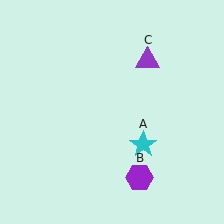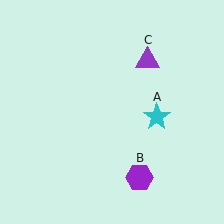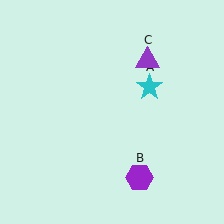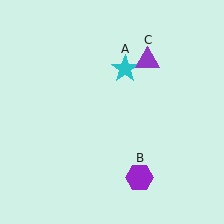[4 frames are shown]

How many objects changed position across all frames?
1 object changed position: cyan star (object A).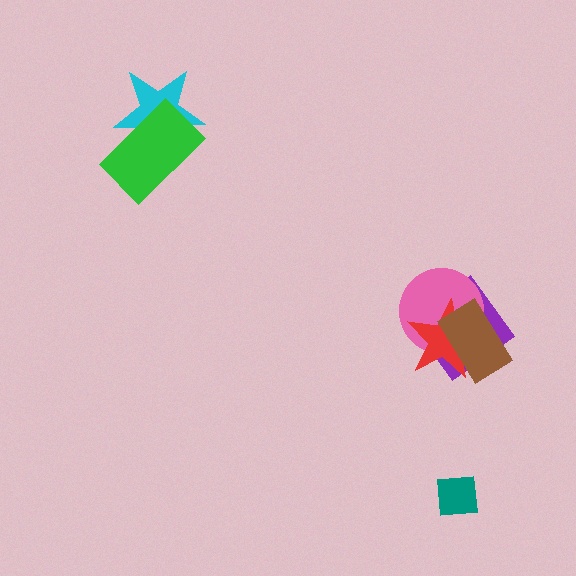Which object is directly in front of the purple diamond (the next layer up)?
The pink circle is directly in front of the purple diamond.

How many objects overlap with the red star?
3 objects overlap with the red star.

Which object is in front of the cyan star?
The green rectangle is in front of the cyan star.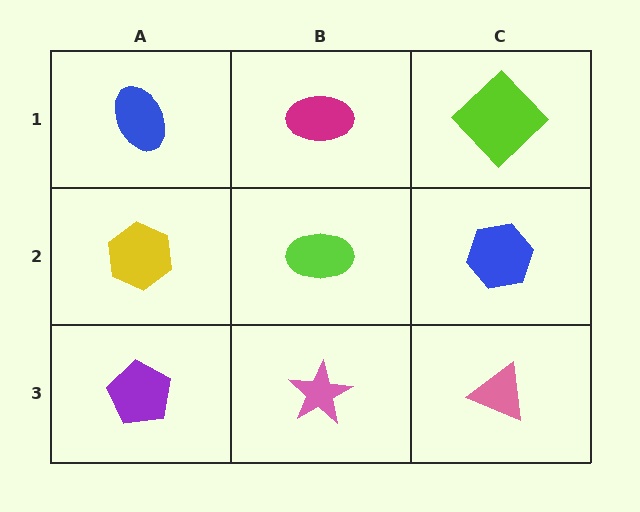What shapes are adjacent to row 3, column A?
A yellow hexagon (row 2, column A), a pink star (row 3, column B).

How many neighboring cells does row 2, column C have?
3.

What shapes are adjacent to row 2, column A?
A blue ellipse (row 1, column A), a purple pentagon (row 3, column A), a lime ellipse (row 2, column B).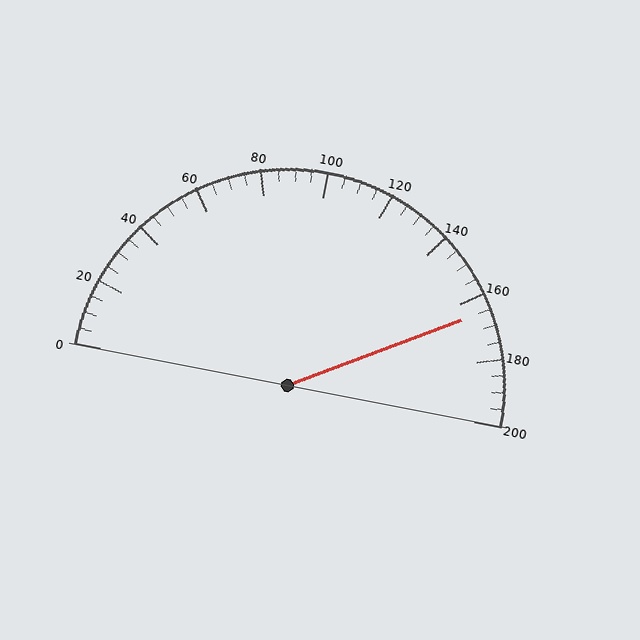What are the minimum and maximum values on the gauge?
The gauge ranges from 0 to 200.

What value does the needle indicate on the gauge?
The needle indicates approximately 165.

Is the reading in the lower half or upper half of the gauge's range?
The reading is in the upper half of the range (0 to 200).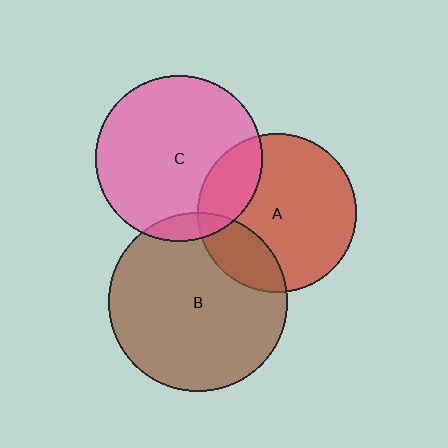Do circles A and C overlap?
Yes.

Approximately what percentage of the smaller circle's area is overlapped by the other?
Approximately 20%.